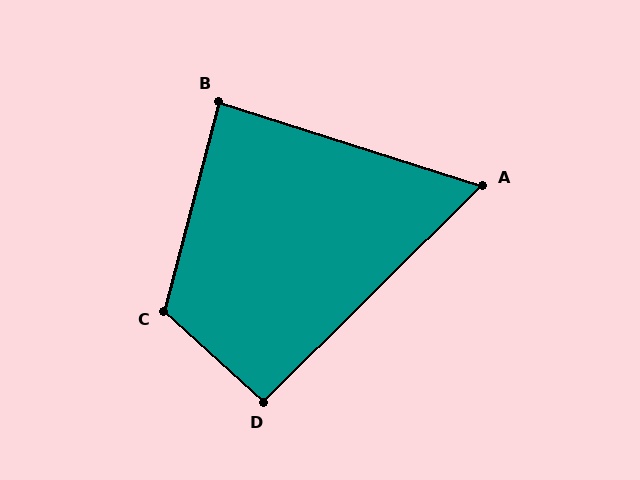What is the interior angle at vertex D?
Approximately 93 degrees (approximately right).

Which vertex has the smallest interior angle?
A, at approximately 62 degrees.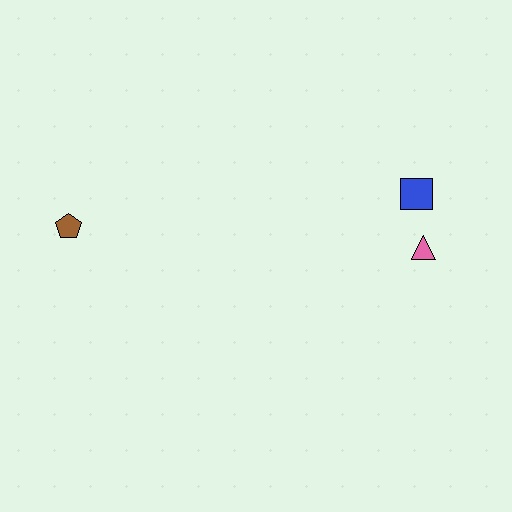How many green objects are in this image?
There are no green objects.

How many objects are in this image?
There are 3 objects.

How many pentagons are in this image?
There is 1 pentagon.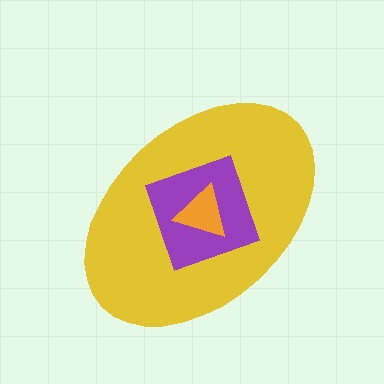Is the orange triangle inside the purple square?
Yes.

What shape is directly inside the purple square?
The orange triangle.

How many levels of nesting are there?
3.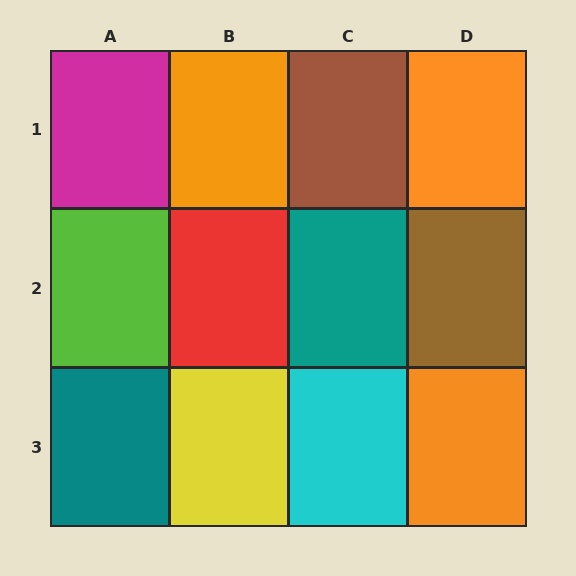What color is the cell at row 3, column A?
Teal.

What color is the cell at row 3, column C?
Cyan.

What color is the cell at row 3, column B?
Yellow.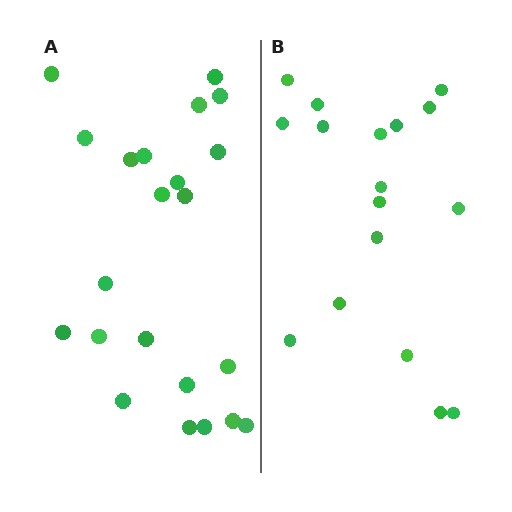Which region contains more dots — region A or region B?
Region A (the left region) has more dots.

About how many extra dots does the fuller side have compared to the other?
Region A has about 5 more dots than region B.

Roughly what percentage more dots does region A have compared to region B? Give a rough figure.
About 30% more.